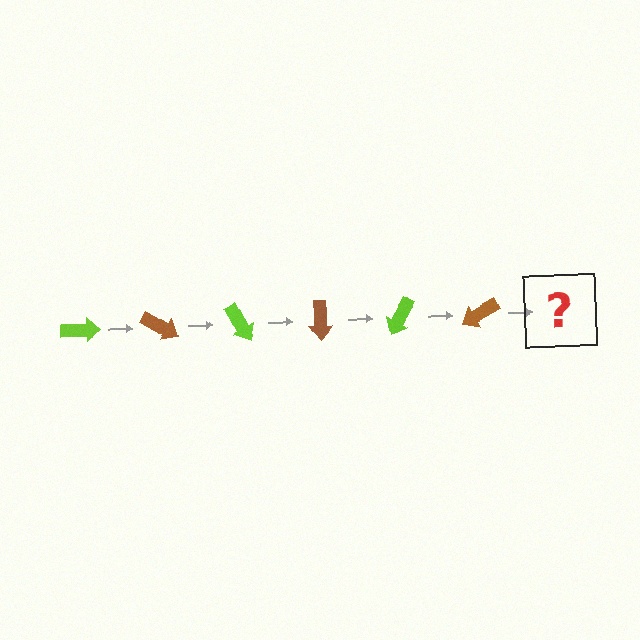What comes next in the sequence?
The next element should be a lime arrow, rotated 180 degrees from the start.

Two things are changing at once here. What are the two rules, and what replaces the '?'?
The two rules are that it rotates 30 degrees each step and the color cycles through lime and brown. The '?' should be a lime arrow, rotated 180 degrees from the start.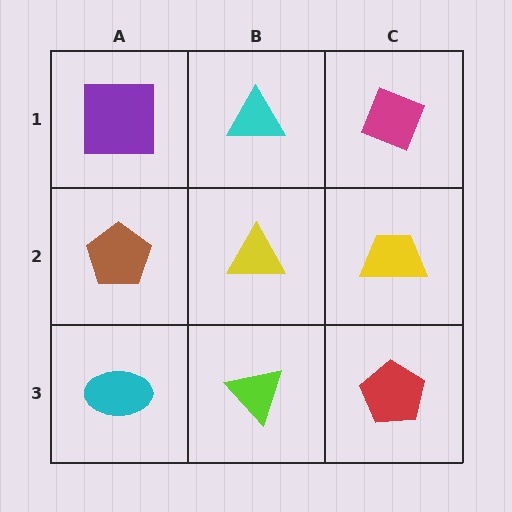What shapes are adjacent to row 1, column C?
A yellow trapezoid (row 2, column C), a cyan triangle (row 1, column B).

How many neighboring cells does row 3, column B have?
3.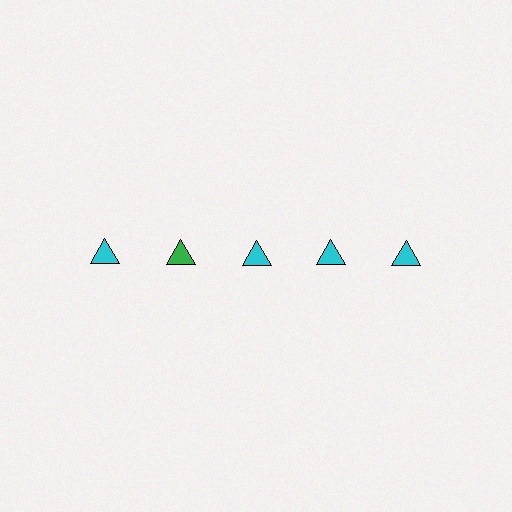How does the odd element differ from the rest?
It has a different color: green instead of cyan.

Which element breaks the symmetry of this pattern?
The green triangle in the top row, second from left column breaks the symmetry. All other shapes are cyan triangles.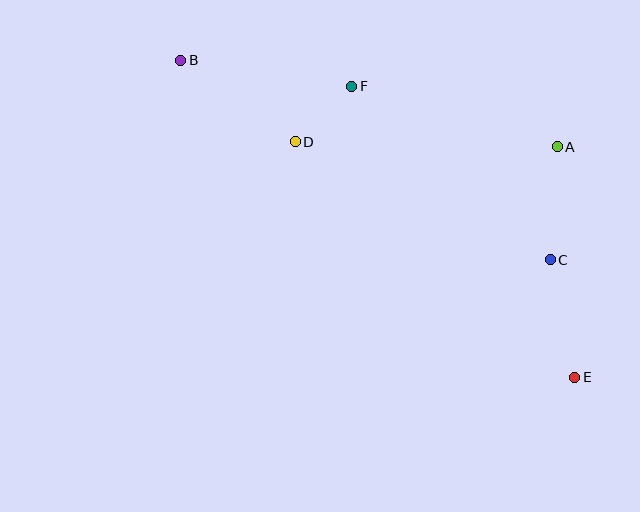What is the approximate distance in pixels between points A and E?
The distance between A and E is approximately 231 pixels.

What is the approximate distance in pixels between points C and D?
The distance between C and D is approximately 281 pixels.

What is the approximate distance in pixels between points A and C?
The distance between A and C is approximately 113 pixels.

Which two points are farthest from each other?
Points B and E are farthest from each other.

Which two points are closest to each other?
Points D and F are closest to each other.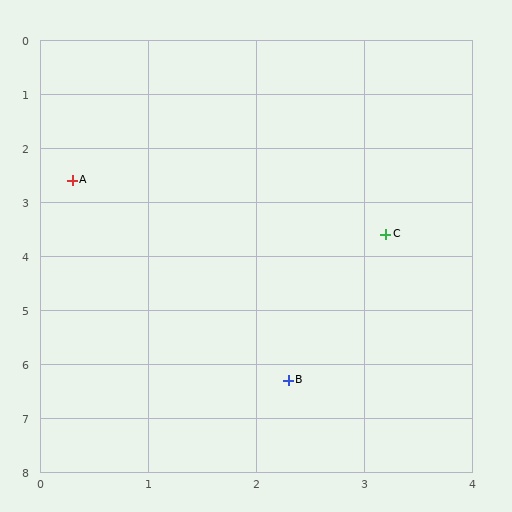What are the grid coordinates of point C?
Point C is at approximately (3.2, 3.6).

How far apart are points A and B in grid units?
Points A and B are about 4.2 grid units apart.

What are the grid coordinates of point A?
Point A is at approximately (0.3, 2.6).